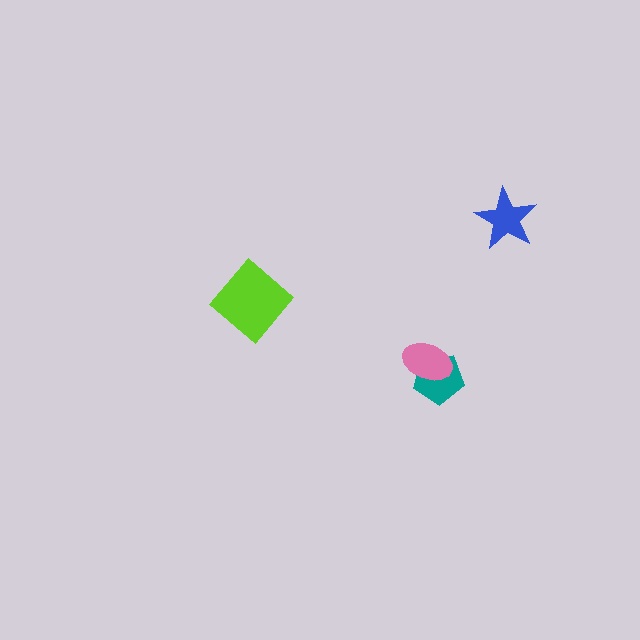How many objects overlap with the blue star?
0 objects overlap with the blue star.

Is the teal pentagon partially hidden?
Yes, it is partially covered by another shape.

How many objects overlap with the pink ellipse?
1 object overlaps with the pink ellipse.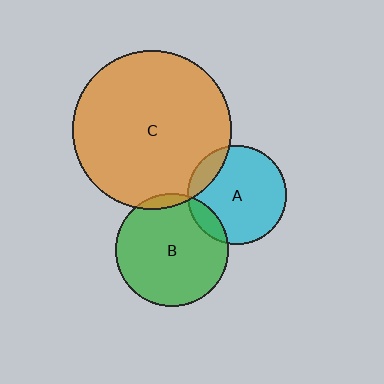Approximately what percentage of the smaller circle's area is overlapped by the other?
Approximately 10%.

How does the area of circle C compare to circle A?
Approximately 2.6 times.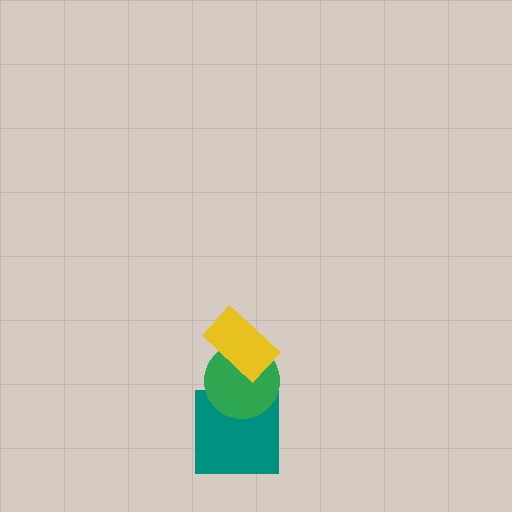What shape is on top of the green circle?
The yellow rectangle is on top of the green circle.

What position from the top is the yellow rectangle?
The yellow rectangle is 1st from the top.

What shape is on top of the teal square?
The green circle is on top of the teal square.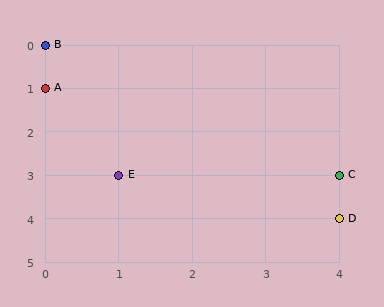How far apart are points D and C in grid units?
Points D and C are 1 row apart.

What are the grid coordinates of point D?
Point D is at grid coordinates (4, 4).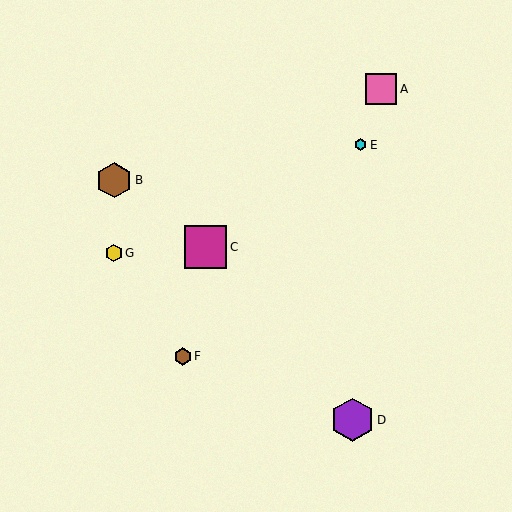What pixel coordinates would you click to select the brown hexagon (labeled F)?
Click at (183, 356) to select the brown hexagon F.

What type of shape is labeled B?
Shape B is a brown hexagon.